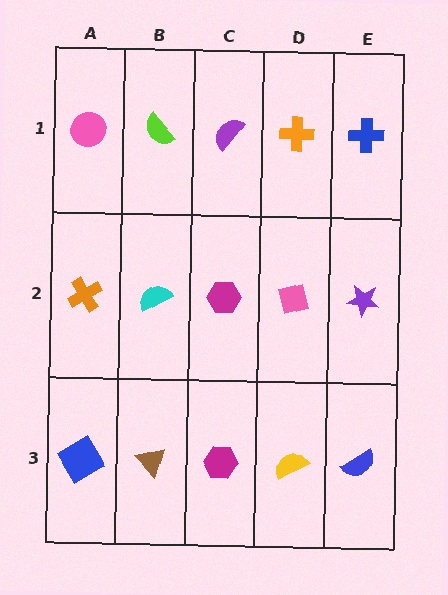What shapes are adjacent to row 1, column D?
A pink square (row 2, column D), a purple semicircle (row 1, column C), a blue cross (row 1, column E).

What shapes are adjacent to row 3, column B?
A cyan semicircle (row 2, column B), a blue diamond (row 3, column A), a magenta hexagon (row 3, column C).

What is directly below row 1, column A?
An orange cross.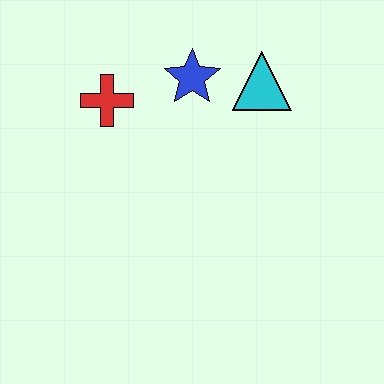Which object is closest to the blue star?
The cyan triangle is closest to the blue star.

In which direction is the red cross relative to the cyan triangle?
The red cross is to the left of the cyan triangle.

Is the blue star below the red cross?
No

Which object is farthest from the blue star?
The red cross is farthest from the blue star.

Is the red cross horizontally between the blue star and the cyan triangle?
No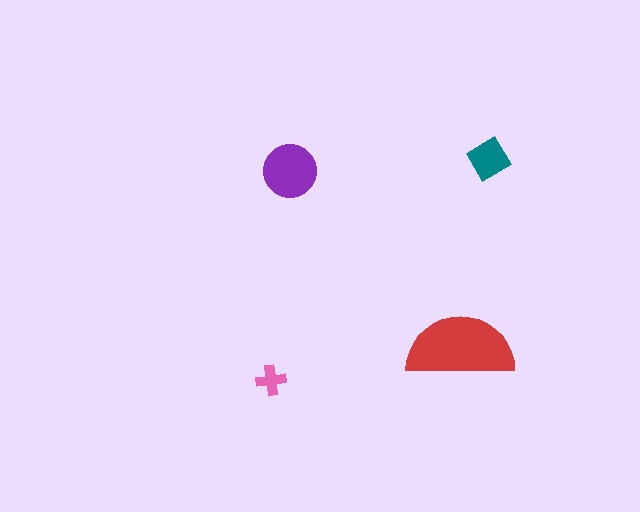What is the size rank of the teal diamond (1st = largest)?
3rd.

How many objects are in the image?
There are 4 objects in the image.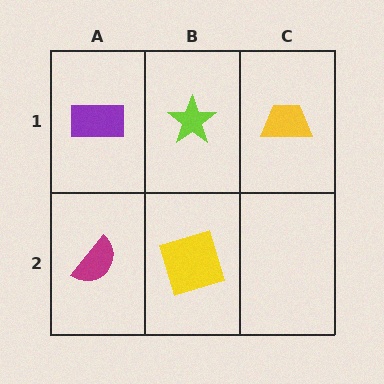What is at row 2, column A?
A magenta semicircle.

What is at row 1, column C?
A yellow trapezoid.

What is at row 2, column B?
A yellow square.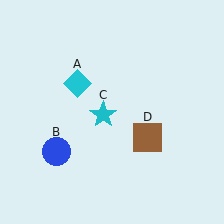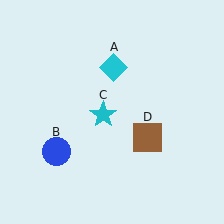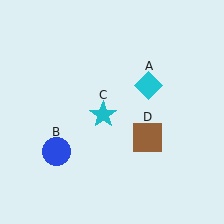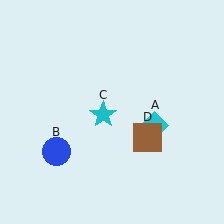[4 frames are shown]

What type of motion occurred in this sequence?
The cyan diamond (object A) rotated clockwise around the center of the scene.